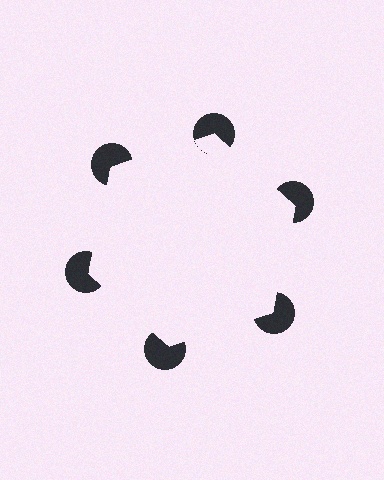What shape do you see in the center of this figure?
An illusory hexagon — its edges are inferred from the aligned wedge cuts in the pac-man discs, not physically drawn.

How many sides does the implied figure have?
6 sides.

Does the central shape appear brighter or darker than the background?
It typically appears slightly brighter than the background, even though no actual brightness change is drawn.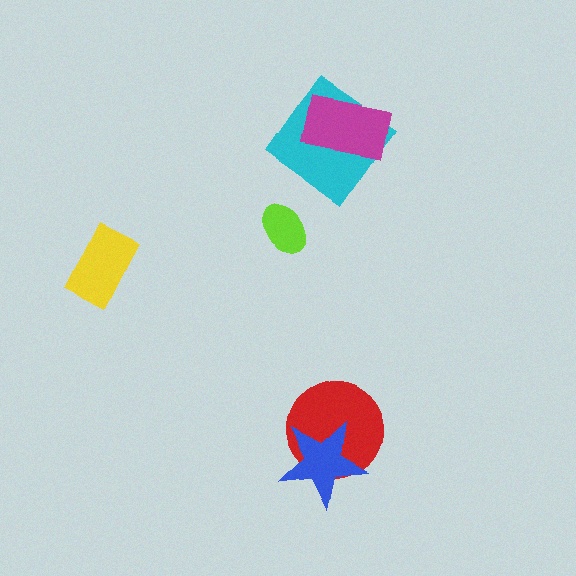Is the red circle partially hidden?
Yes, it is partially covered by another shape.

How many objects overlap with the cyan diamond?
1 object overlaps with the cyan diamond.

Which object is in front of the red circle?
The blue star is in front of the red circle.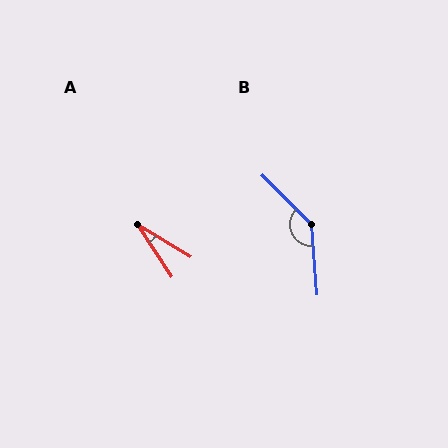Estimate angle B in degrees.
Approximately 139 degrees.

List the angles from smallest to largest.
A (25°), B (139°).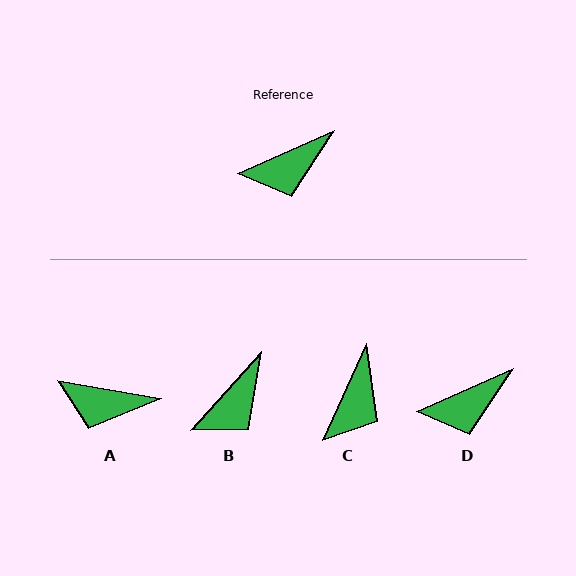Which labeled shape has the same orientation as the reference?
D.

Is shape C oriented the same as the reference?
No, it is off by about 41 degrees.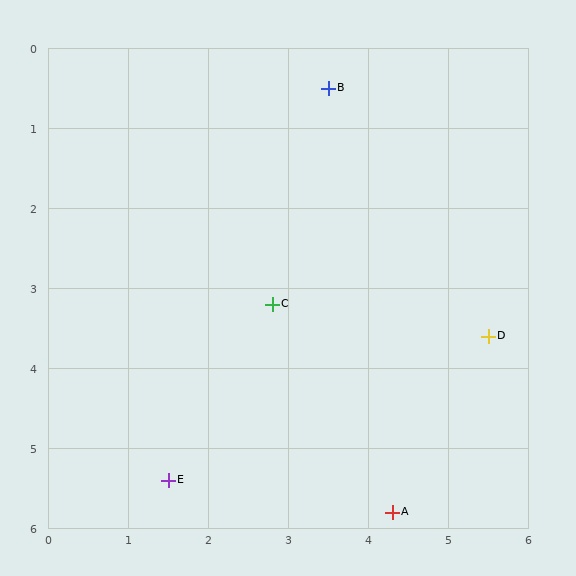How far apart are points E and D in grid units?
Points E and D are about 4.4 grid units apart.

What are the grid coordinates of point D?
Point D is at approximately (5.5, 3.6).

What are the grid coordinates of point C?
Point C is at approximately (2.8, 3.2).